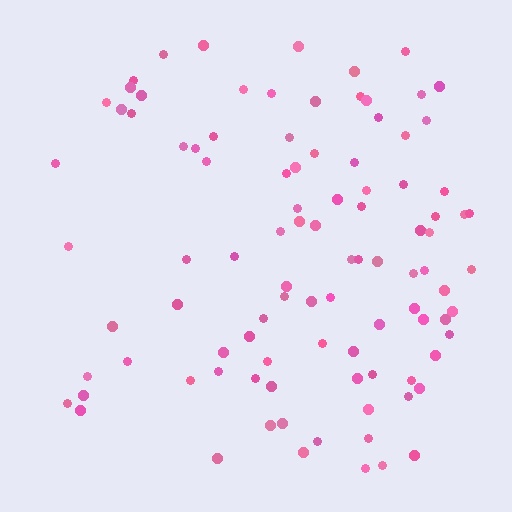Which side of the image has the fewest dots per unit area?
The left.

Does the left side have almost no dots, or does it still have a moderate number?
Still a moderate number, just noticeably fewer than the right.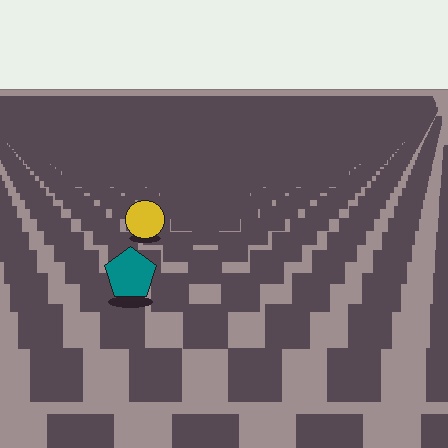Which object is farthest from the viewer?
The yellow circle is farthest from the viewer. It appears smaller and the ground texture around it is denser.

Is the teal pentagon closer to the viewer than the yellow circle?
Yes. The teal pentagon is closer — you can tell from the texture gradient: the ground texture is coarser near it.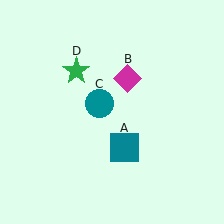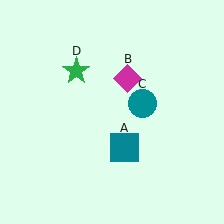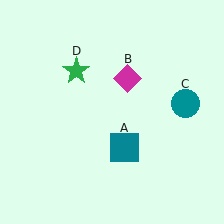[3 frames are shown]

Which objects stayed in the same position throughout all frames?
Teal square (object A) and magenta diamond (object B) and green star (object D) remained stationary.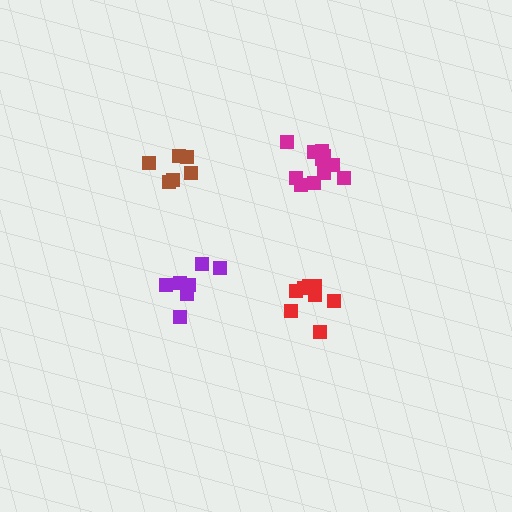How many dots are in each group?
Group 1: 7 dots, Group 2: 11 dots, Group 3: 6 dots, Group 4: 8 dots (32 total).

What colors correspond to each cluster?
The clusters are colored: purple, magenta, brown, red.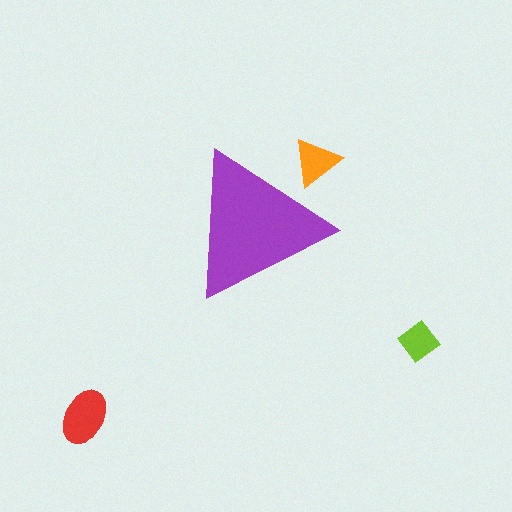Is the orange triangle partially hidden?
Yes, the orange triangle is partially hidden behind the purple triangle.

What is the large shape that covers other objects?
A purple triangle.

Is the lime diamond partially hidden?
No, the lime diamond is fully visible.